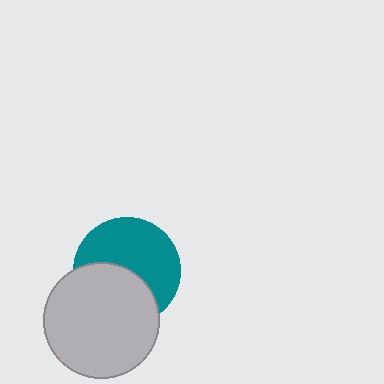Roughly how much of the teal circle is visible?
About half of it is visible (roughly 57%).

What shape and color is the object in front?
The object in front is a light gray circle.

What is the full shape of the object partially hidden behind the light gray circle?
The partially hidden object is a teal circle.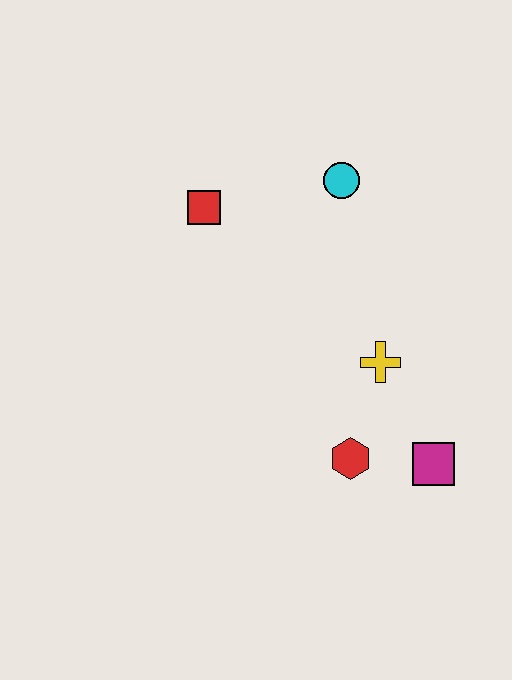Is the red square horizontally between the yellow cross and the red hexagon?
No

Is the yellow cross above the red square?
No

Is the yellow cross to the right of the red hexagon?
Yes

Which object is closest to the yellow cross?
The red hexagon is closest to the yellow cross.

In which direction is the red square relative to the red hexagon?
The red square is above the red hexagon.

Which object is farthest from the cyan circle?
The magenta square is farthest from the cyan circle.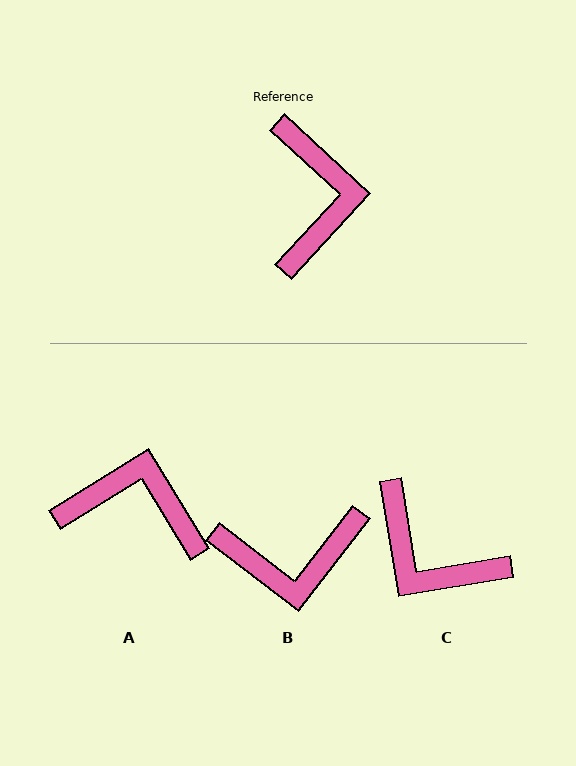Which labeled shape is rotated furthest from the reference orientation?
C, about 128 degrees away.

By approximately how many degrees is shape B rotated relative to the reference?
Approximately 85 degrees clockwise.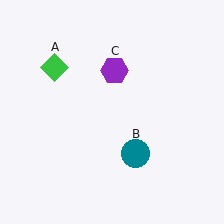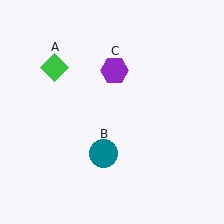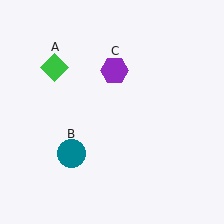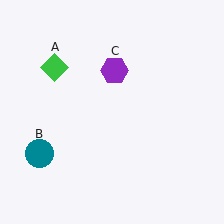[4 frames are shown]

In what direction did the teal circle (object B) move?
The teal circle (object B) moved left.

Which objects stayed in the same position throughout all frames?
Green diamond (object A) and purple hexagon (object C) remained stationary.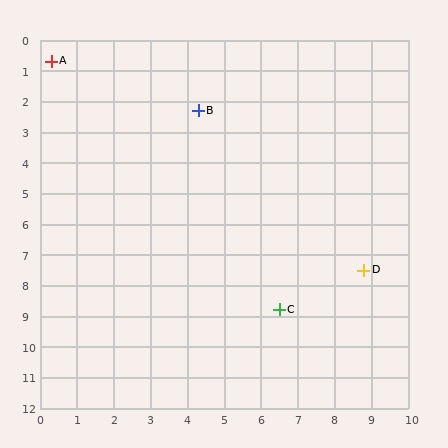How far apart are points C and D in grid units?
Points C and D are about 2.6 grid units apart.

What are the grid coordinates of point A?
Point A is at approximately (0.3, 0.7).